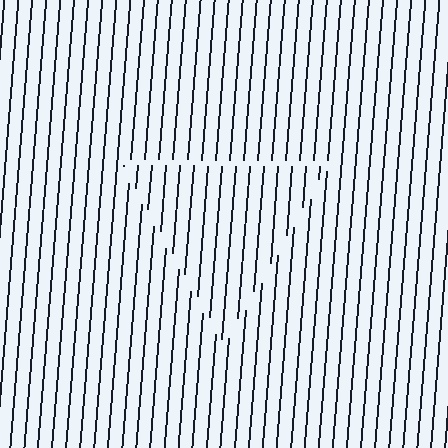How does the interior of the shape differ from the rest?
The interior of the shape contains the same grating, shifted by half a period — the contour is defined by the phase discontinuity where line-ends from the inner and outer gratings abut.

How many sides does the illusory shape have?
3 sides — the line-ends trace a triangle.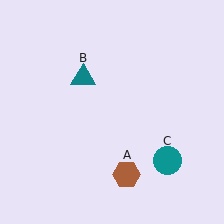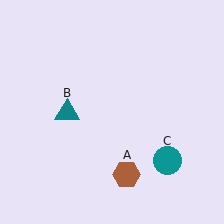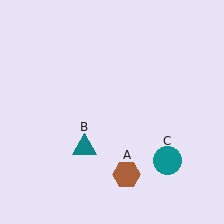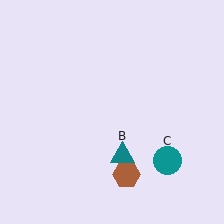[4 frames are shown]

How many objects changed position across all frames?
1 object changed position: teal triangle (object B).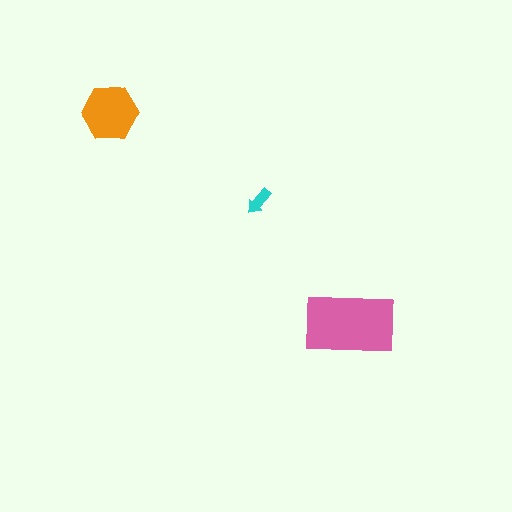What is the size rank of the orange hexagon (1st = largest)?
2nd.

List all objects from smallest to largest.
The cyan arrow, the orange hexagon, the pink rectangle.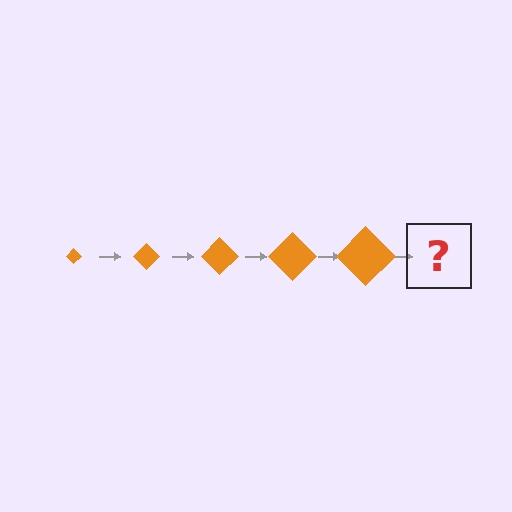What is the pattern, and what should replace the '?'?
The pattern is that the diamond gets progressively larger each step. The '?' should be an orange diamond, larger than the previous one.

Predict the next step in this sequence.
The next step is an orange diamond, larger than the previous one.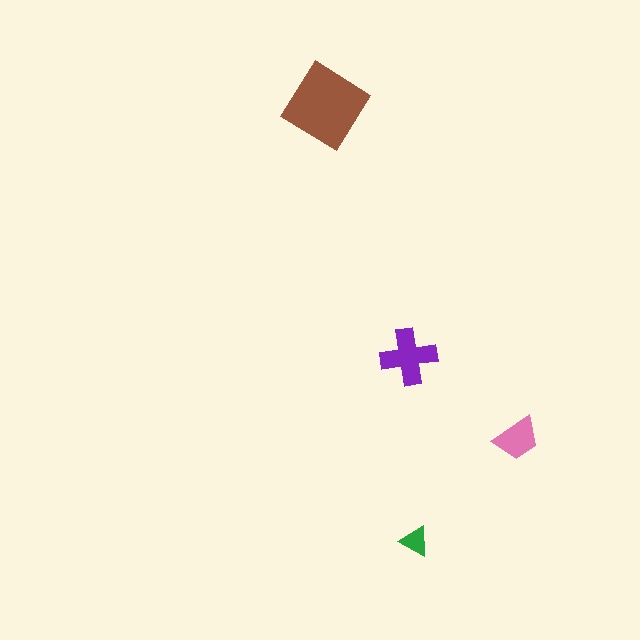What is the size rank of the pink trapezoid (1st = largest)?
3rd.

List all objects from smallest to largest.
The green triangle, the pink trapezoid, the purple cross, the brown diamond.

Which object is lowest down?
The green triangle is bottommost.